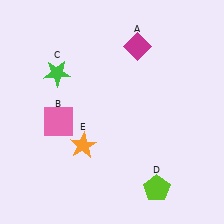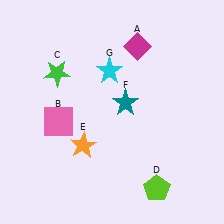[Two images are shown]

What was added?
A teal star (F), a cyan star (G) were added in Image 2.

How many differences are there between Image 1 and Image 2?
There are 2 differences between the two images.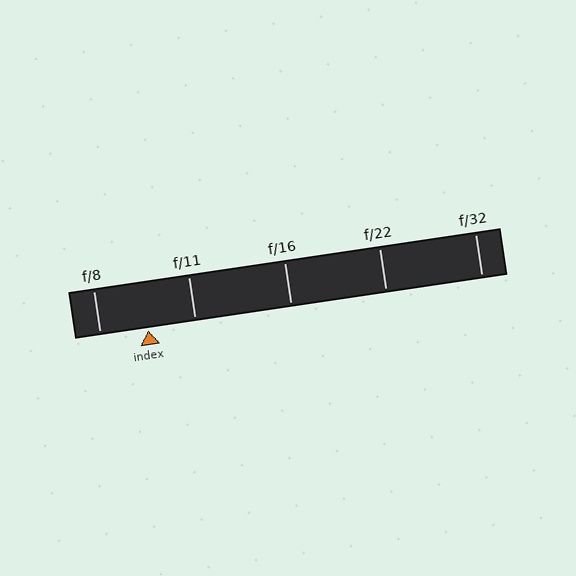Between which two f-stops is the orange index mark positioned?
The index mark is between f/8 and f/11.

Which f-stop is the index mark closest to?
The index mark is closest to f/8.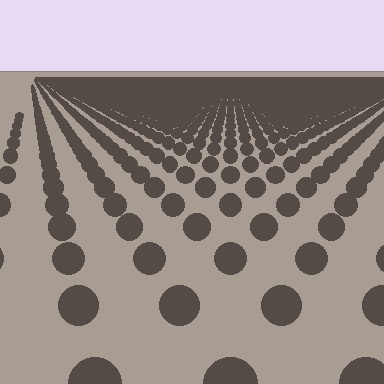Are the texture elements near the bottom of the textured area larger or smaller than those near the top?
Larger. Near the bottom, elements are closer to the viewer and appear at a bigger on-screen size.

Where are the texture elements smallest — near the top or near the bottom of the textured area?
Near the top.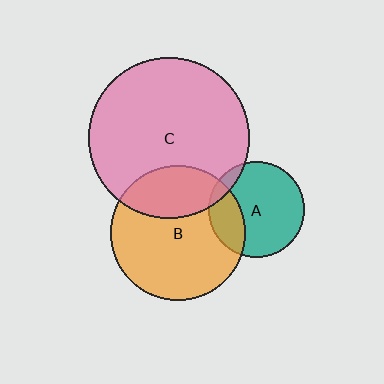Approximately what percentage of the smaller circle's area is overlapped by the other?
Approximately 30%.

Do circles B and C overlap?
Yes.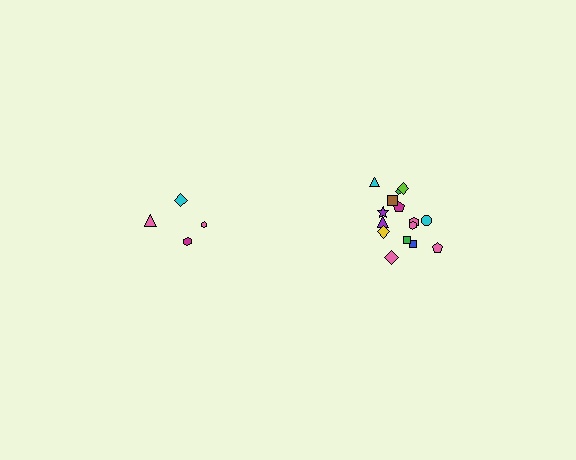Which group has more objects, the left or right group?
The right group.